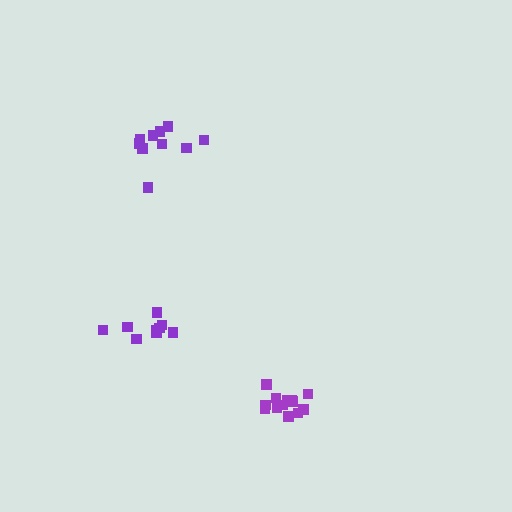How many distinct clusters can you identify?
There are 3 distinct clusters.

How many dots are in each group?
Group 1: 13 dots, Group 2: 9 dots, Group 3: 10 dots (32 total).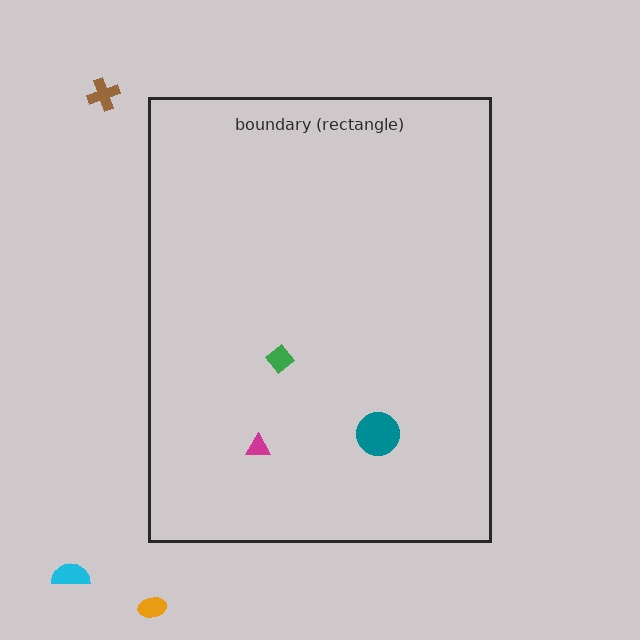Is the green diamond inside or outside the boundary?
Inside.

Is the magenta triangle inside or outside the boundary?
Inside.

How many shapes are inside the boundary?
3 inside, 3 outside.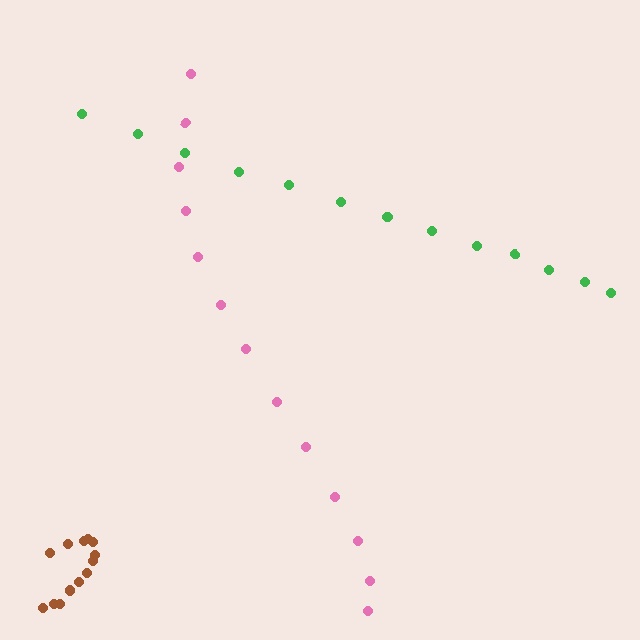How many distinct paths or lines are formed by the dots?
There are 3 distinct paths.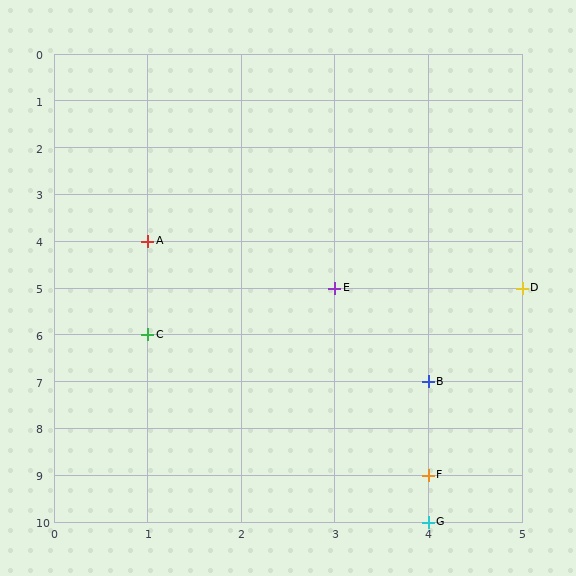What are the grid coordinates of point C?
Point C is at grid coordinates (1, 6).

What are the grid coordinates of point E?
Point E is at grid coordinates (3, 5).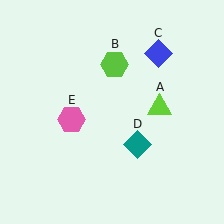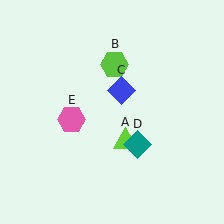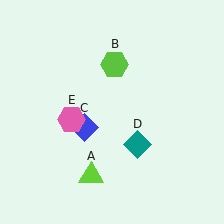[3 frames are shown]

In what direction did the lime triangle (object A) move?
The lime triangle (object A) moved down and to the left.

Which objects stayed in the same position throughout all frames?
Lime hexagon (object B) and teal diamond (object D) and pink hexagon (object E) remained stationary.